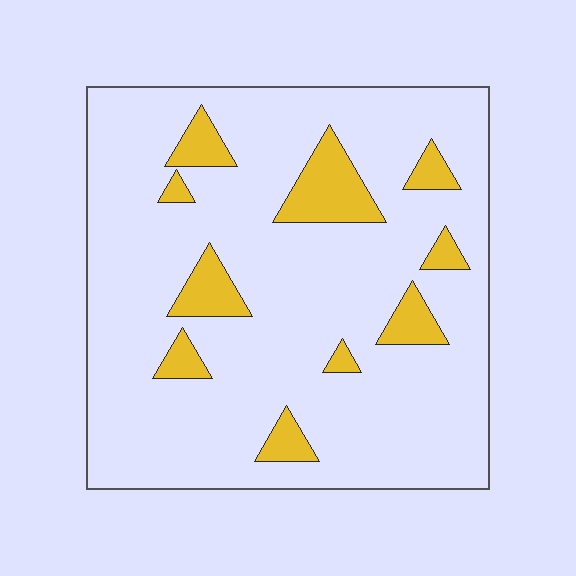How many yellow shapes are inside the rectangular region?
10.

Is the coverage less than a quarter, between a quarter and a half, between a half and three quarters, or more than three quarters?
Less than a quarter.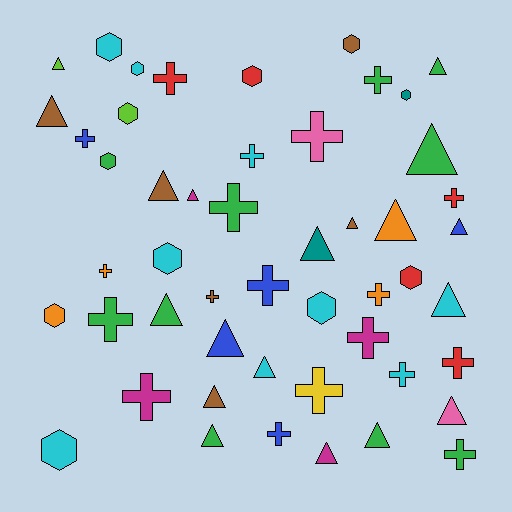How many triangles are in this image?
There are 19 triangles.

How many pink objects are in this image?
There are 2 pink objects.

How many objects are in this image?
There are 50 objects.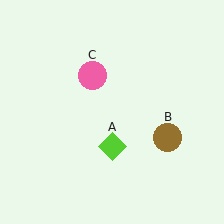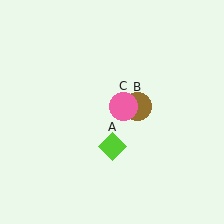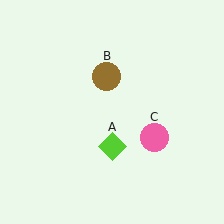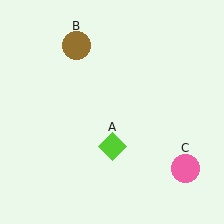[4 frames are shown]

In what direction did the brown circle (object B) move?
The brown circle (object B) moved up and to the left.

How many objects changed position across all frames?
2 objects changed position: brown circle (object B), pink circle (object C).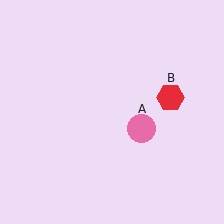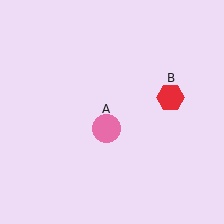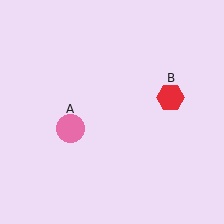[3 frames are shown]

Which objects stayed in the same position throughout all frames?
Red hexagon (object B) remained stationary.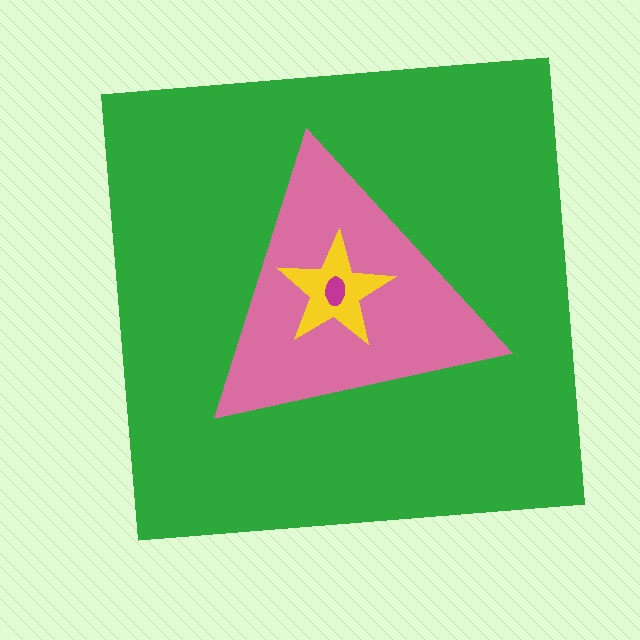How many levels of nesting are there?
4.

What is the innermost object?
The magenta ellipse.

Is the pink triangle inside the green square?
Yes.